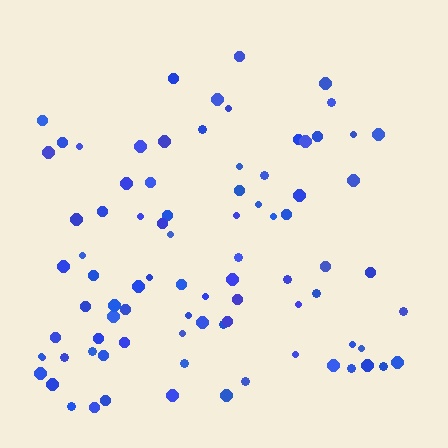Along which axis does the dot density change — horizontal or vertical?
Vertical.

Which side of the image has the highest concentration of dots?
The bottom.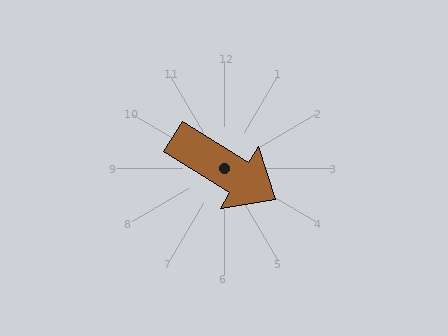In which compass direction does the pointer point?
Southeast.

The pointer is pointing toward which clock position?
Roughly 4 o'clock.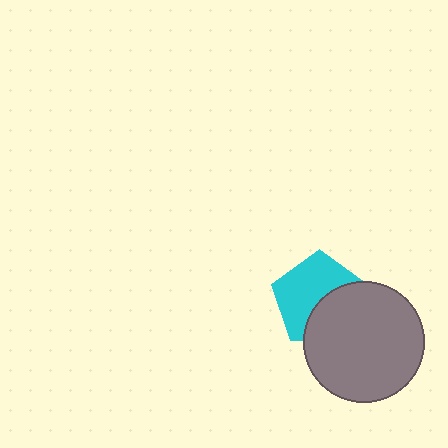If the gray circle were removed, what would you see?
You would see the complete cyan pentagon.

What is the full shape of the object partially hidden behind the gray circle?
The partially hidden object is a cyan pentagon.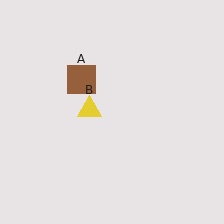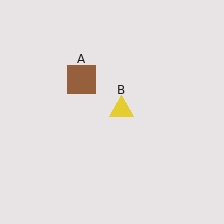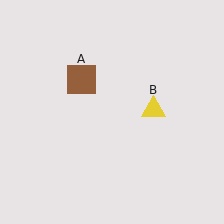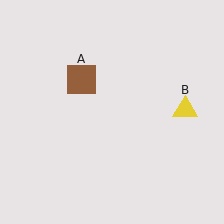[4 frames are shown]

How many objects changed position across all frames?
1 object changed position: yellow triangle (object B).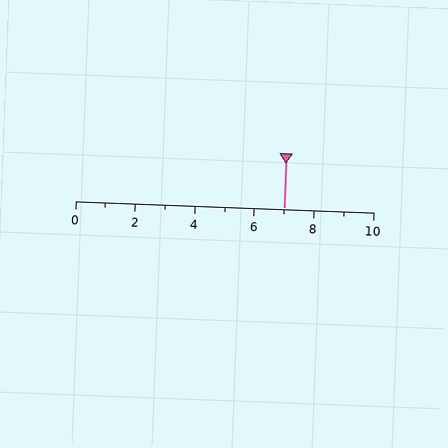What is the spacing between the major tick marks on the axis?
The major ticks are spaced 2 apart.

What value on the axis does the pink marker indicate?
The marker indicates approximately 7.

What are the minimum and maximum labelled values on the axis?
The axis runs from 0 to 10.